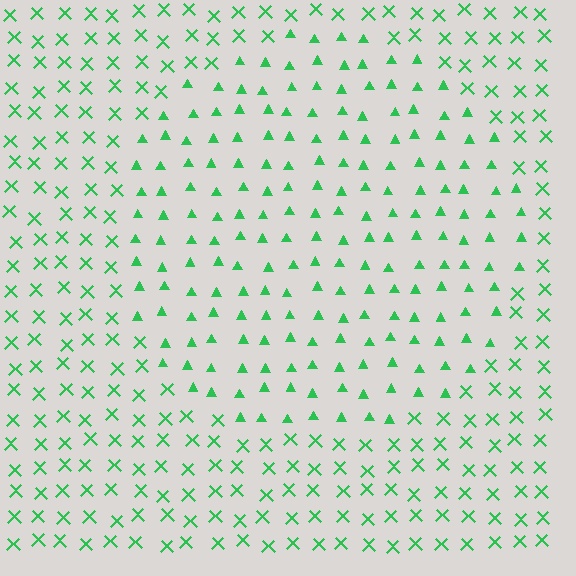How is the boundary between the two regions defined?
The boundary is defined by a change in element shape: triangles inside vs. X marks outside. All elements share the same color and spacing.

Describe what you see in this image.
The image is filled with small green elements arranged in a uniform grid. A circle-shaped region contains triangles, while the surrounding area contains X marks. The boundary is defined purely by the change in element shape.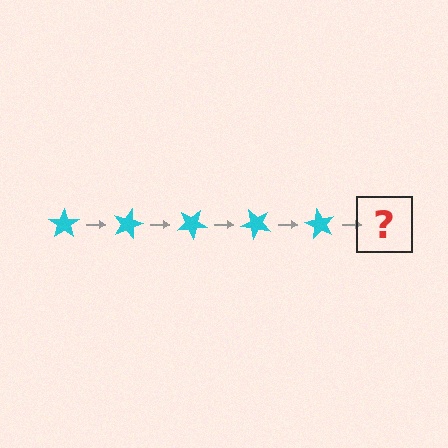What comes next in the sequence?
The next element should be a cyan star rotated 75 degrees.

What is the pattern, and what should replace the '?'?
The pattern is that the star rotates 15 degrees each step. The '?' should be a cyan star rotated 75 degrees.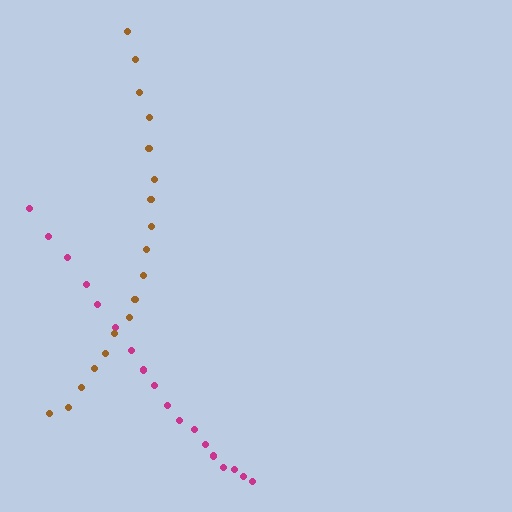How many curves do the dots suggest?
There are 2 distinct paths.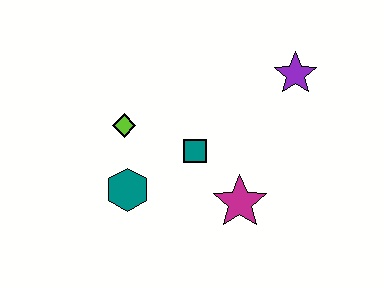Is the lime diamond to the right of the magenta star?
No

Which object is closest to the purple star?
The teal square is closest to the purple star.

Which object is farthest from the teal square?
The purple star is farthest from the teal square.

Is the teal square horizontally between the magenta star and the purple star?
No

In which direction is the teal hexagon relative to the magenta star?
The teal hexagon is to the left of the magenta star.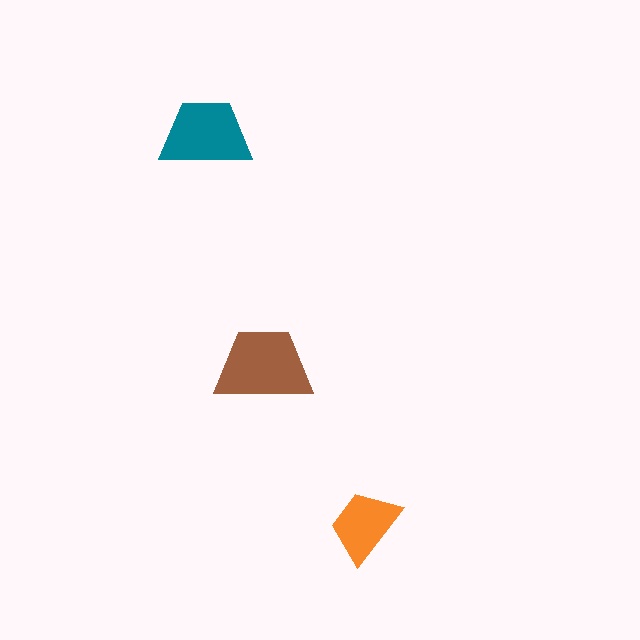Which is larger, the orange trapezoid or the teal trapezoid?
The teal one.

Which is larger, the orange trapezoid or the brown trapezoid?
The brown one.